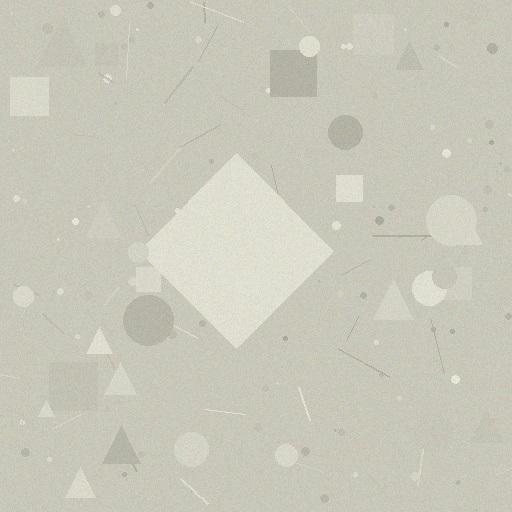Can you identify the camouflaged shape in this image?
The camouflaged shape is a diamond.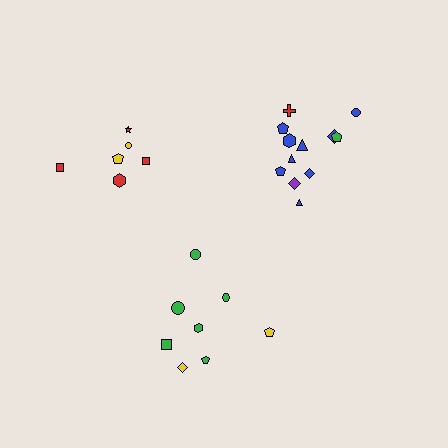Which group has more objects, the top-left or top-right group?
The top-right group.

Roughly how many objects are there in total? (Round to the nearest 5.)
Roughly 25 objects in total.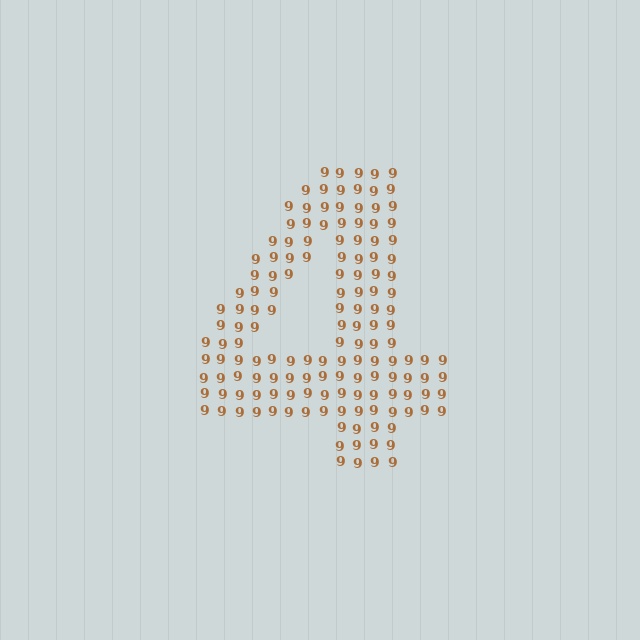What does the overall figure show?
The overall figure shows the digit 4.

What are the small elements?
The small elements are digit 9's.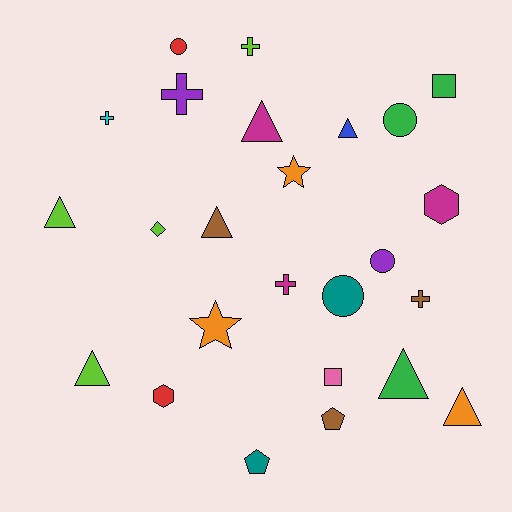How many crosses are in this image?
There are 5 crosses.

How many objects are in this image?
There are 25 objects.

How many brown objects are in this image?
There are 3 brown objects.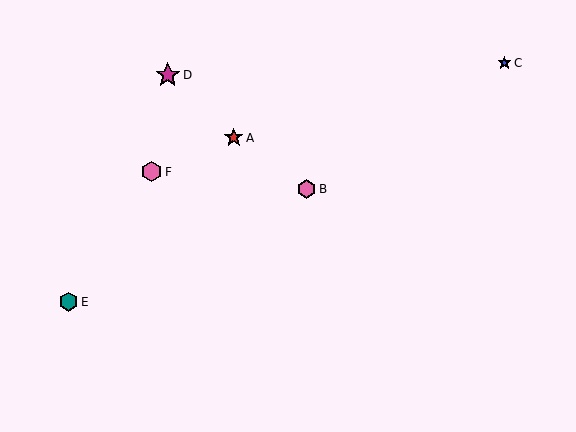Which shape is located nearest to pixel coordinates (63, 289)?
The teal hexagon (labeled E) at (69, 302) is nearest to that location.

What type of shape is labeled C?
Shape C is a blue star.